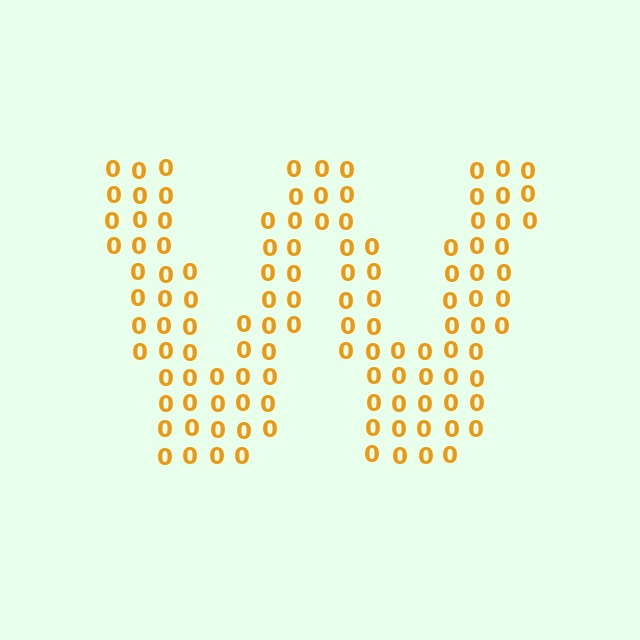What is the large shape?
The large shape is the letter W.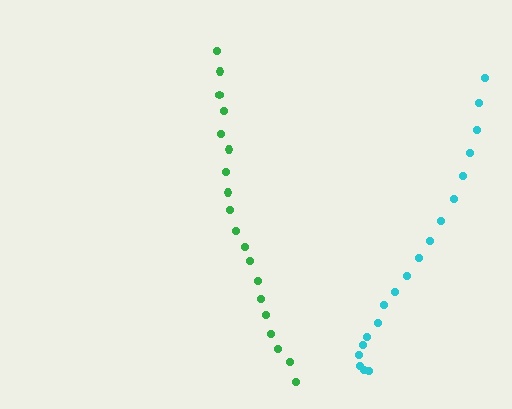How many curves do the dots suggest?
There are 2 distinct paths.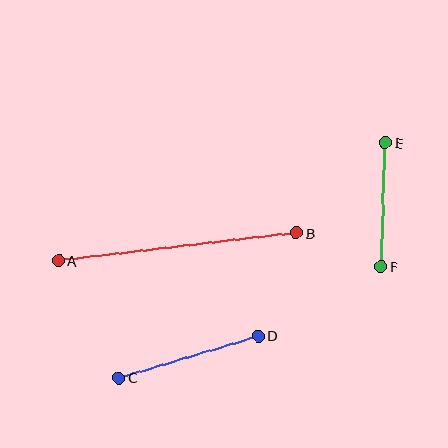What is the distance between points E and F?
The distance is approximately 124 pixels.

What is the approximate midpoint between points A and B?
The midpoint is at approximately (178, 247) pixels.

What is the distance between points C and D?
The distance is approximately 145 pixels.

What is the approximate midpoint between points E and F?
The midpoint is at approximately (383, 205) pixels.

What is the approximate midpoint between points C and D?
The midpoint is at approximately (189, 357) pixels.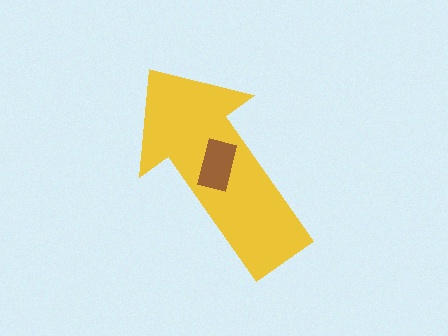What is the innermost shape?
The brown rectangle.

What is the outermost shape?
The yellow arrow.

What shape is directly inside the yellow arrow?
The brown rectangle.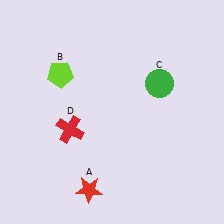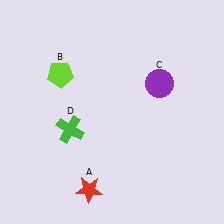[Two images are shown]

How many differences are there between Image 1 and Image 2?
There are 2 differences between the two images.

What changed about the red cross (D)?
In Image 1, D is red. In Image 2, it changed to green.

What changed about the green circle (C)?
In Image 1, C is green. In Image 2, it changed to purple.